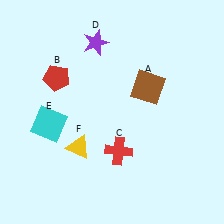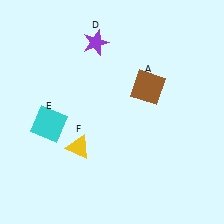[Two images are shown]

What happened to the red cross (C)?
The red cross (C) was removed in Image 2. It was in the bottom-right area of Image 1.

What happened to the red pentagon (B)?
The red pentagon (B) was removed in Image 2. It was in the top-left area of Image 1.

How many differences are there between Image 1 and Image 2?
There are 2 differences between the two images.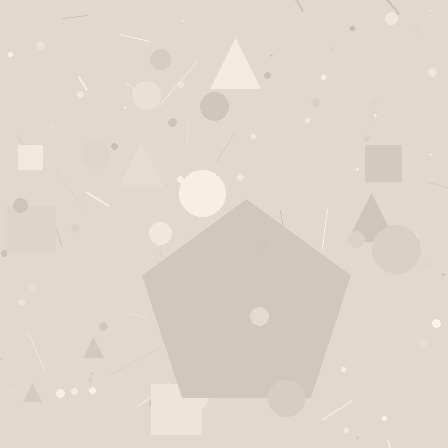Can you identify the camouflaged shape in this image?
The camouflaged shape is a pentagon.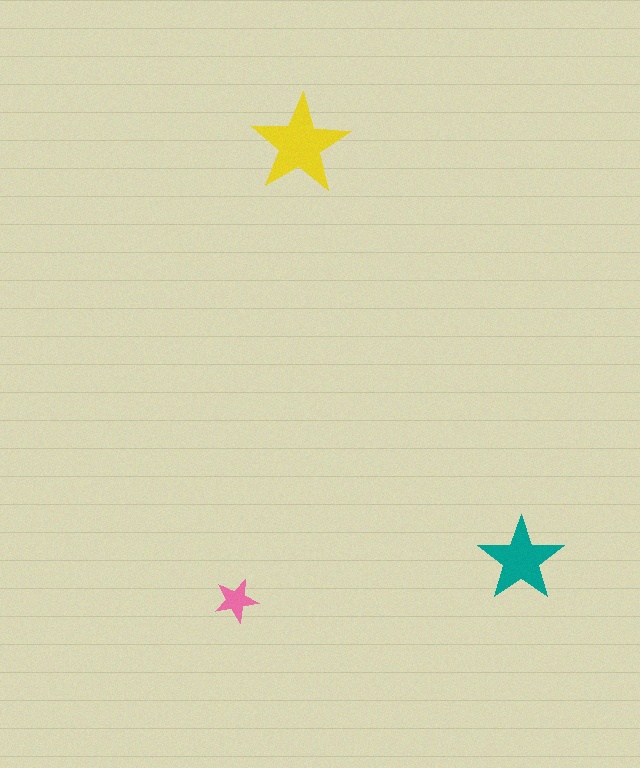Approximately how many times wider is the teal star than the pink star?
About 2 times wider.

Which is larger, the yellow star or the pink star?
The yellow one.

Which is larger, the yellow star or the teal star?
The yellow one.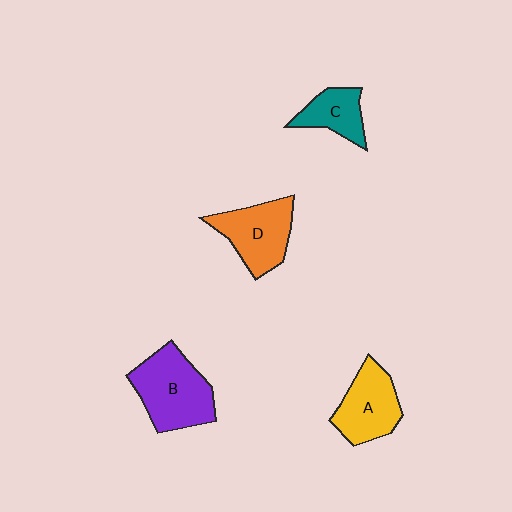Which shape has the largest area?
Shape B (purple).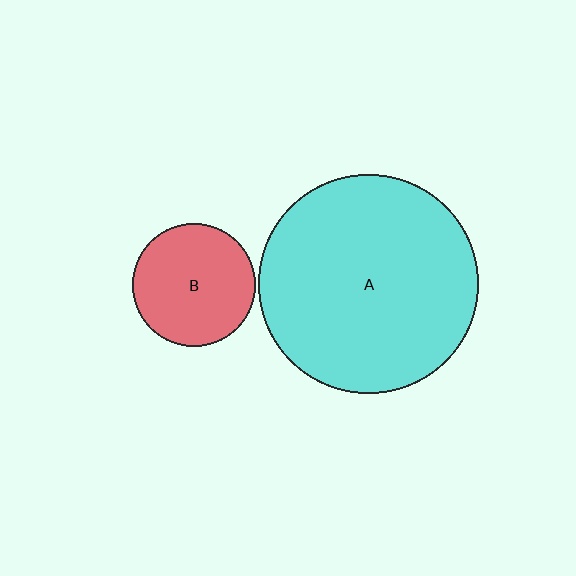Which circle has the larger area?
Circle A (cyan).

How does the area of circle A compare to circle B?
Approximately 3.2 times.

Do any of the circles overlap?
No, none of the circles overlap.